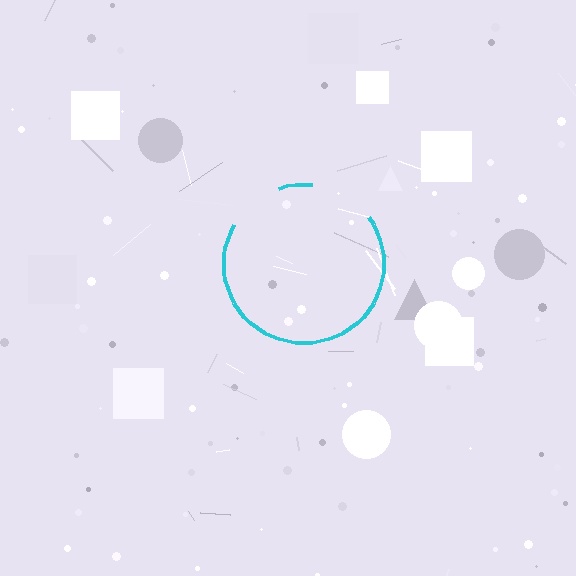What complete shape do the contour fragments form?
The contour fragments form a circle.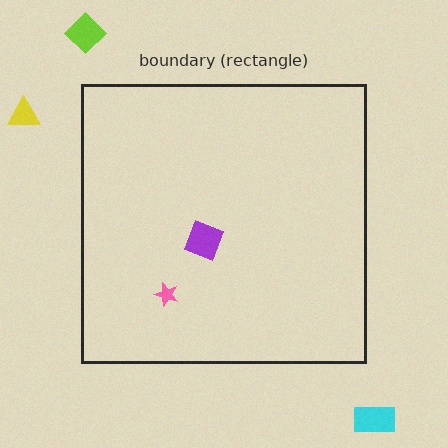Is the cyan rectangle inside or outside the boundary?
Outside.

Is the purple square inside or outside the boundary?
Inside.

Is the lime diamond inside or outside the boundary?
Outside.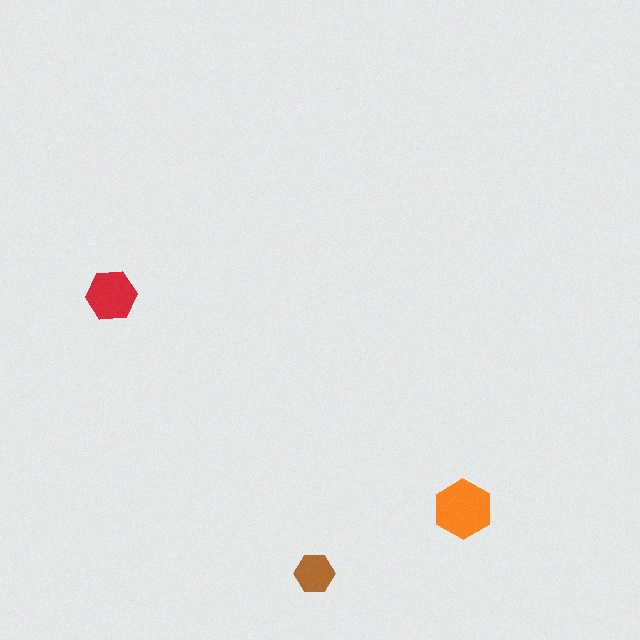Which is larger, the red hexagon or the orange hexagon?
The orange one.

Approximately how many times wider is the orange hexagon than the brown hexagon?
About 1.5 times wider.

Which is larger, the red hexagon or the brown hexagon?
The red one.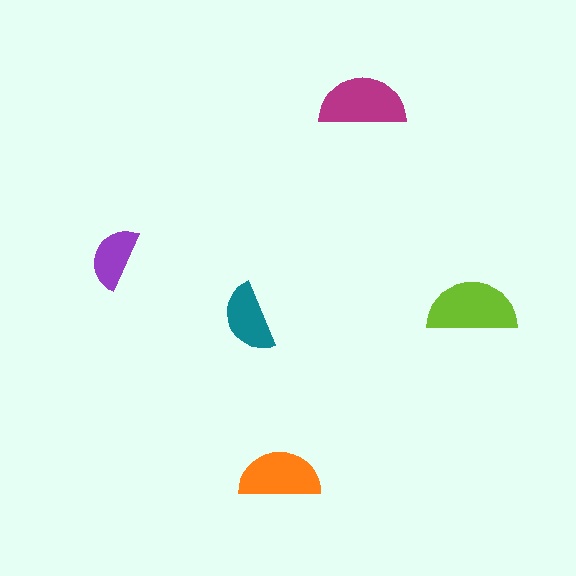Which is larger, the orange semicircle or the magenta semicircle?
The magenta one.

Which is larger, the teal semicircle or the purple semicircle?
The teal one.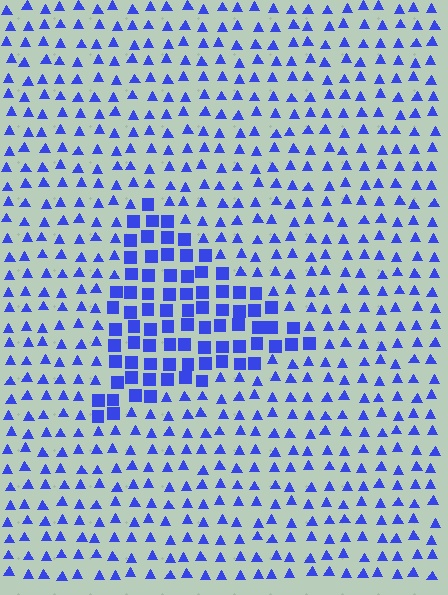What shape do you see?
I see a triangle.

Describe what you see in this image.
The image is filled with small blue elements arranged in a uniform grid. A triangle-shaped region contains squares, while the surrounding area contains triangles. The boundary is defined purely by the change in element shape.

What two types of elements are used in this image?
The image uses squares inside the triangle region and triangles outside it.